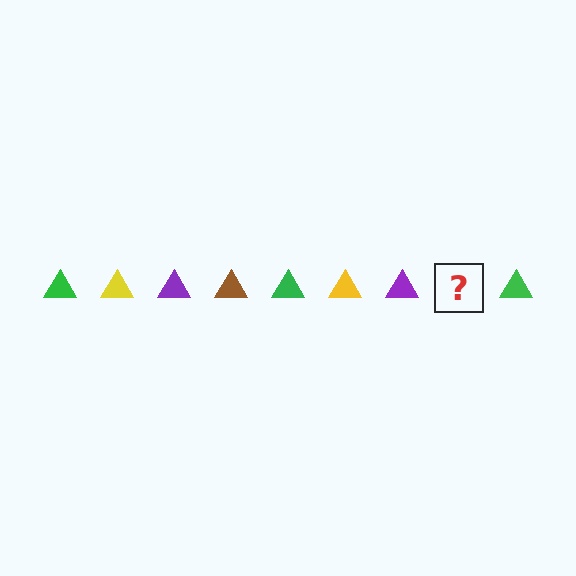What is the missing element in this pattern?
The missing element is a brown triangle.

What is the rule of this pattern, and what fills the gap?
The rule is that the pattern cycles through green, yellow, purple, brown triangles. The gap should be filled with a brown triangle.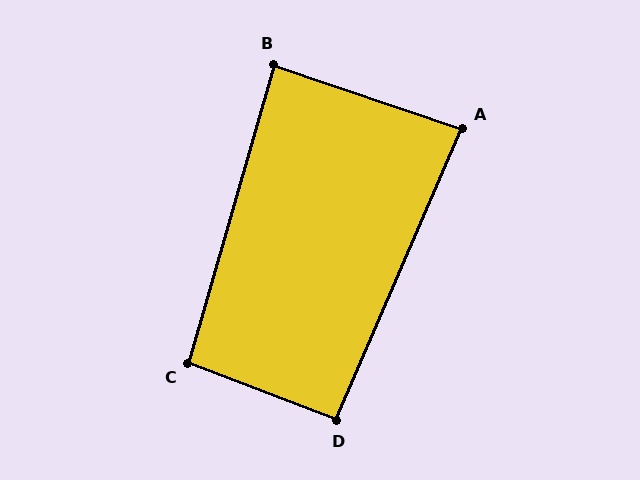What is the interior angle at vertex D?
Approximately 92 degrees (approximately right).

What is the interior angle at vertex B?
Approximately 88 degrees (approximately right).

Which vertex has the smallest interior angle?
A, at approximately 85 degrees.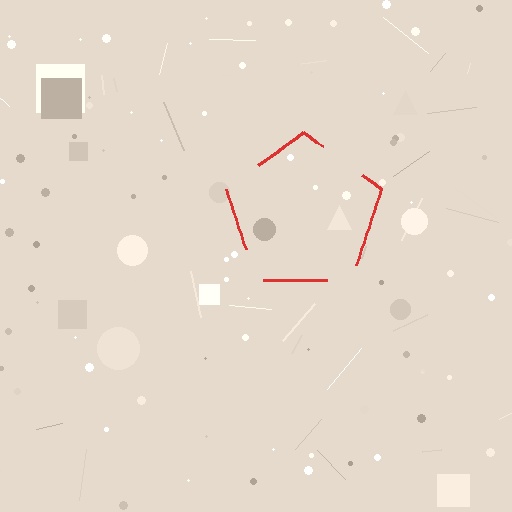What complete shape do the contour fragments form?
The contour fragments form a pentagon.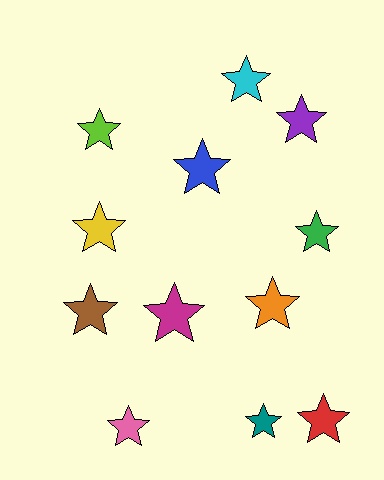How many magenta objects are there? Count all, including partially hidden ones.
There is 1 magenta object.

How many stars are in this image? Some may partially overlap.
There are 12 stars.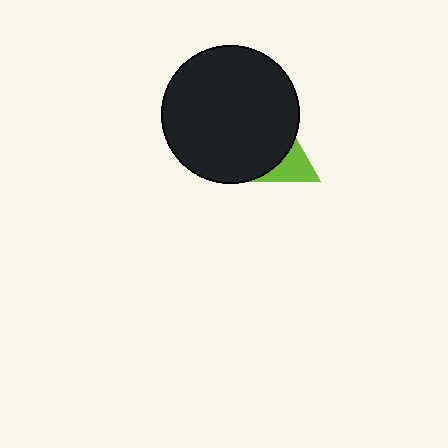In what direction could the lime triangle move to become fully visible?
The lime triangle could move toward the lower-right. That would shift it out from behind the black circle entirely.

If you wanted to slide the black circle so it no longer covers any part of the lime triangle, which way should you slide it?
Slide it toward the upper-left — that is the most direct way to separate the two shapes.